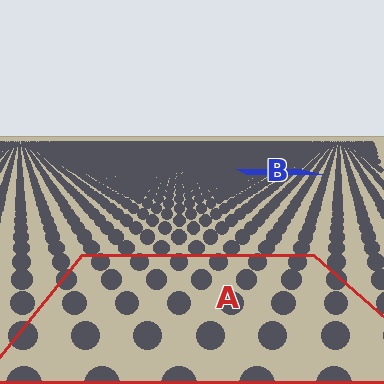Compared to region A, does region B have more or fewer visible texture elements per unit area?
Region B has more texture elements per unit area — they are packed more densely because it is farther away.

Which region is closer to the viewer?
Region A is closer. The texture elements there are larger and more spread out.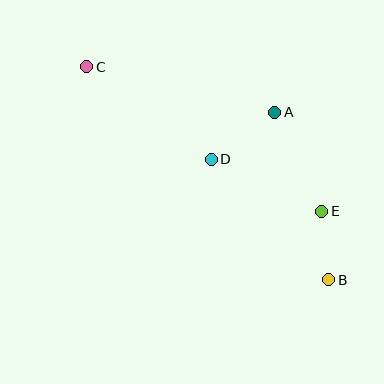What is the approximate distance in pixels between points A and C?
The distance between A and C is approximately 194 pixels.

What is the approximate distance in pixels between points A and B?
The distance between A and B is approximately 176 pixels.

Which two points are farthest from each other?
Points B and C are farthest from each other.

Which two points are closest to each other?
Points B and E are closest to each other.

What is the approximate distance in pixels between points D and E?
The distance between D and E is approximately 122 pixels.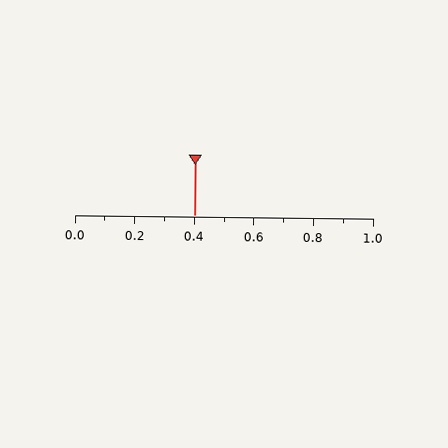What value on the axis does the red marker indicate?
The marker indicates approximately 0.4.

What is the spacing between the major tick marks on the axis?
The major ticks are spaced 0.2 apart.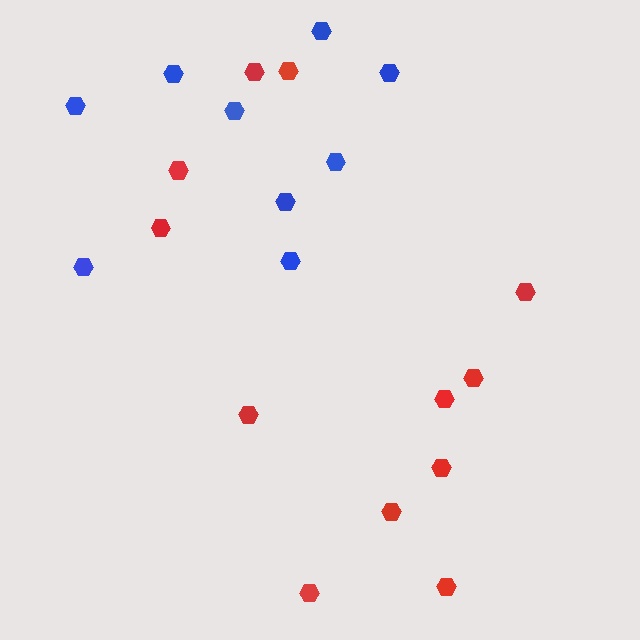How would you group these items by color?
There are 2 groups: one group of red hexagons (12) and one group of blue hexagons (9).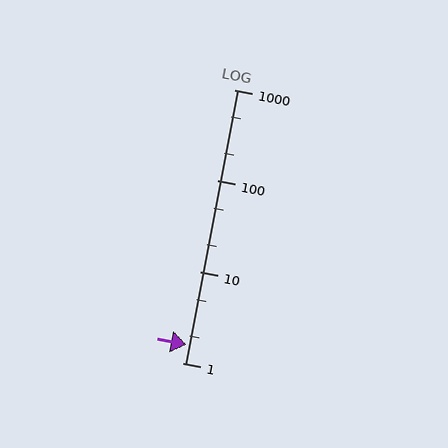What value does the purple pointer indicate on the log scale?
The pointer indicates approximately 1.6.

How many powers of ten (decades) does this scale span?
The scale spans 3 decades, from 1 to 1000.